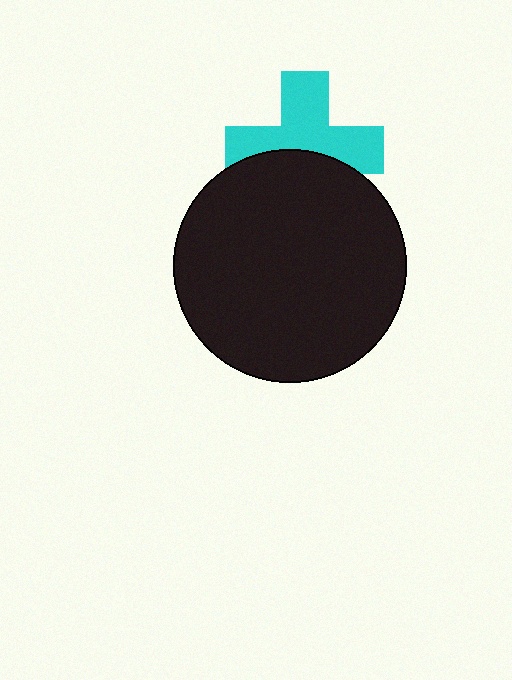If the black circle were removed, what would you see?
You would see the complete cyan cross.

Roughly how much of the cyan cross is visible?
About half of it is visible (roughly 61%).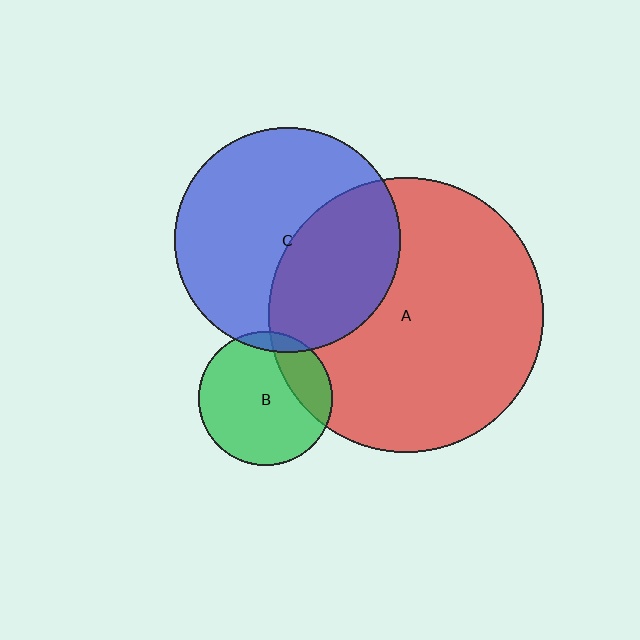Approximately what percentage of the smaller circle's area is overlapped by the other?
Approximately 5%.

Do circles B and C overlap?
Yes.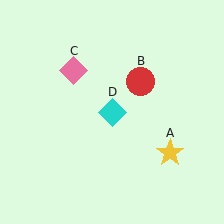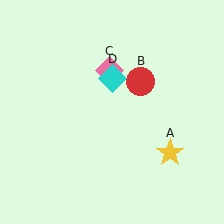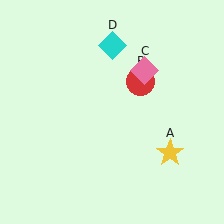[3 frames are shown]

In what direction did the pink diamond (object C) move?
The pink diamond (object C) moved right.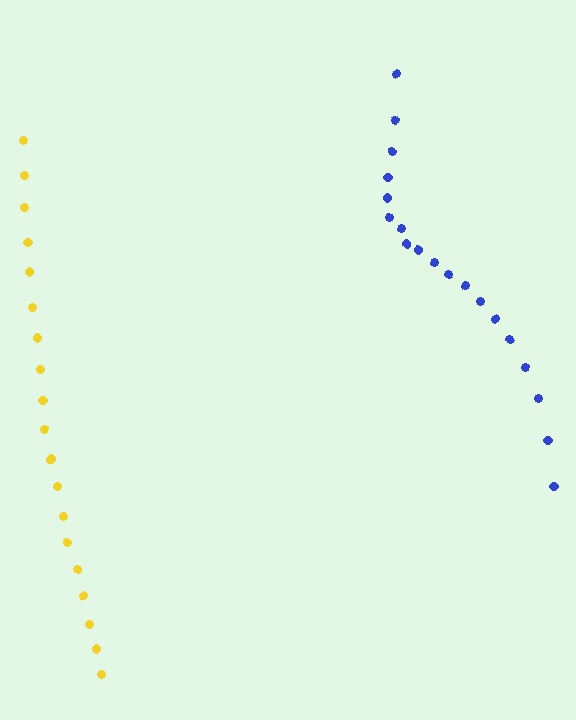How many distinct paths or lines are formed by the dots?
There are 2 distinct paths.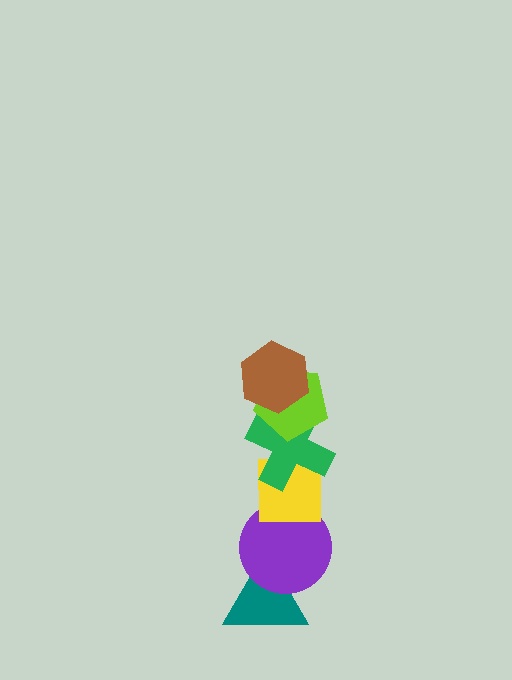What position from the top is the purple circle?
The purple circle is 5th from the top.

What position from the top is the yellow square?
The yellow square is 4th from the top.